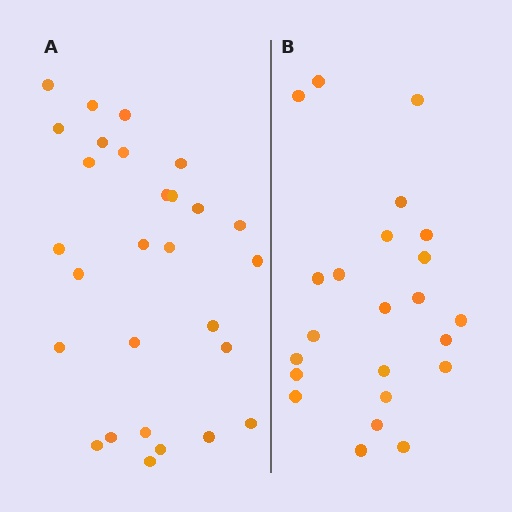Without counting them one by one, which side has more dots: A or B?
Region A (the left region) has more dots.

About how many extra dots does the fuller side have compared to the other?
Region A has about 5 more dots than region B.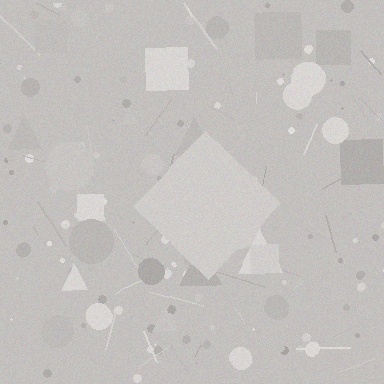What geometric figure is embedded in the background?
A diamond is embedded in the background.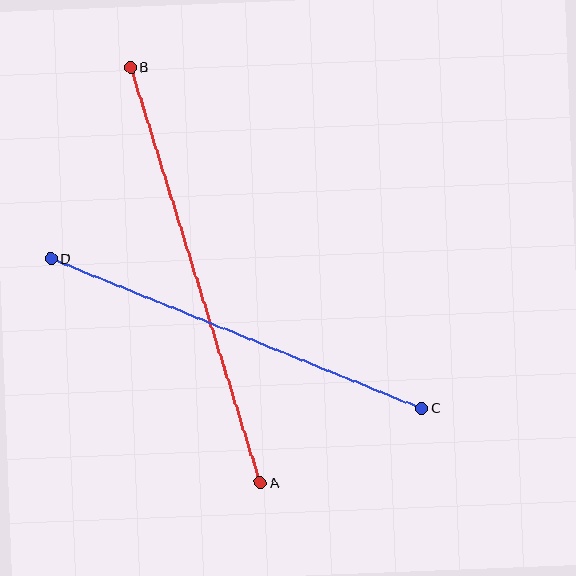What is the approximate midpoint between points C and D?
The midpoint is at approximately (236, 334) pixels.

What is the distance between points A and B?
The distance is approximately 435 pixels.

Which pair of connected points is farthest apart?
Points A and B are farthest apart.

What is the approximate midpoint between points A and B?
The midpoint is at approximately (195, 275) pixels.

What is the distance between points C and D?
The distance is approximately 400 pixels.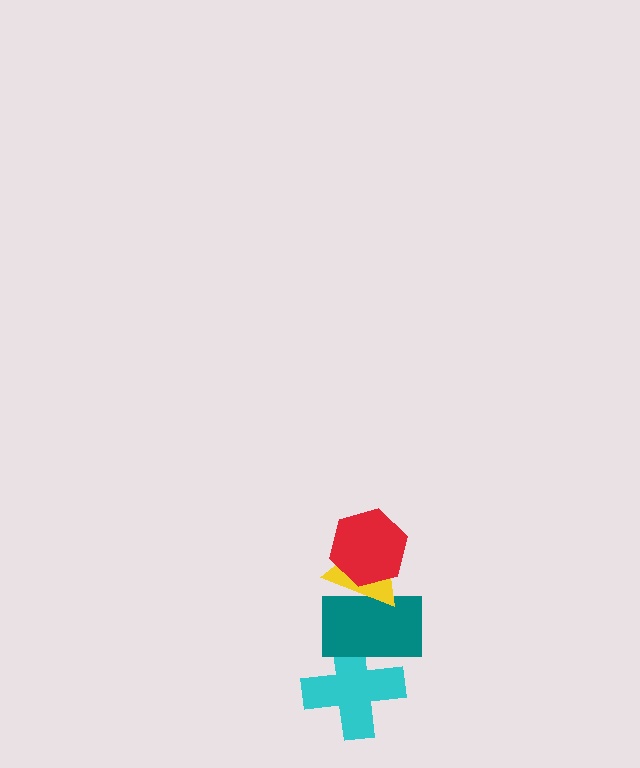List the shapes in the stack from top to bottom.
From top to bottom: the red hexagon, the yellow triangle, the teal rectangle, the cyan cross.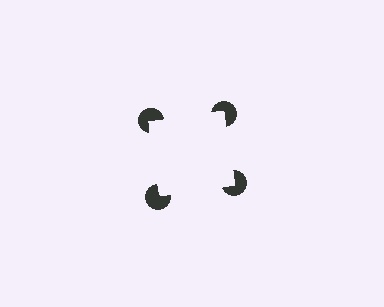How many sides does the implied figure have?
4 sides.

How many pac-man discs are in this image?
There are 4 — one at each vertex of the illusory square.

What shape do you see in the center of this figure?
An illusory square — its edges are inferred from the aligned wedge cuts in the pac-man discs, not physically drawn.